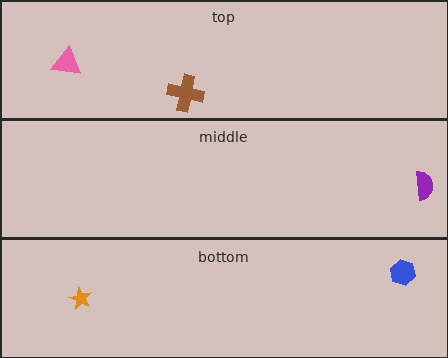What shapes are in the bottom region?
The orange star, the blue hexagon.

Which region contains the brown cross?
The top region.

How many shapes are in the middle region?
1.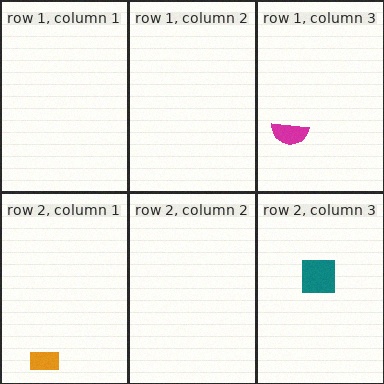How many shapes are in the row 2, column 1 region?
1.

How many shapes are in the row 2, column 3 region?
1.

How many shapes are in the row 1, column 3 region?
1.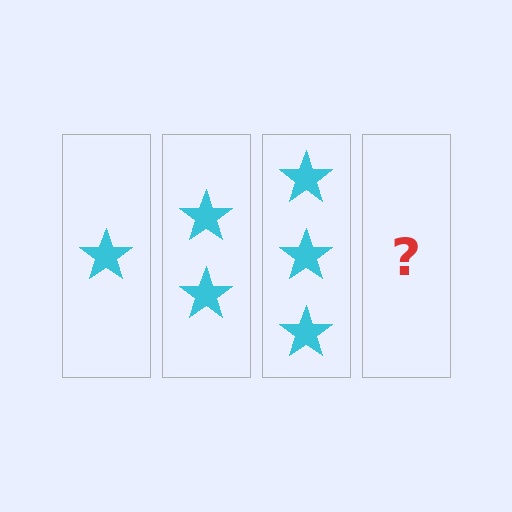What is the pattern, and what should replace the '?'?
The pattern is that each step adds one more star. The '?' should be 4 stars.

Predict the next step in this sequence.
The next step is 4 stars.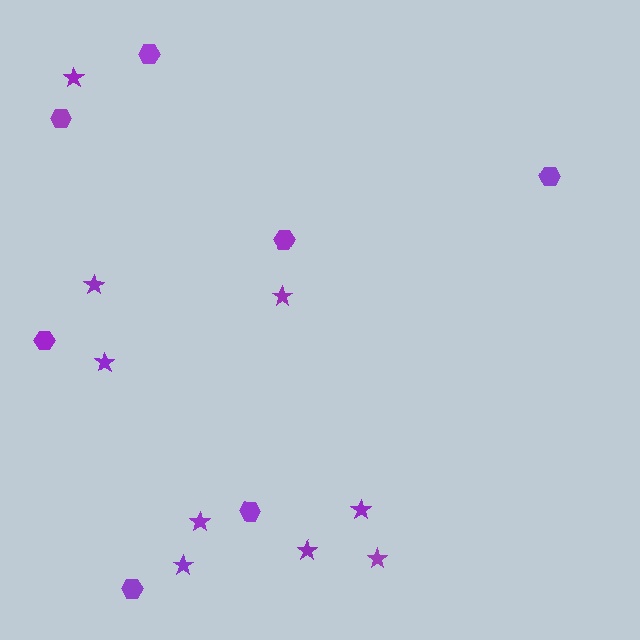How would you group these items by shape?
There are 2 groups: one group of stars (9) and one group of hexagons (7).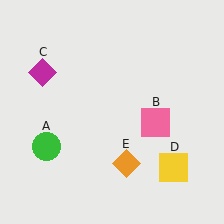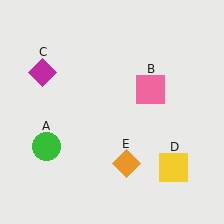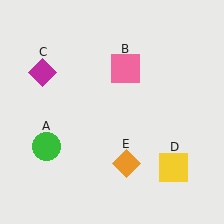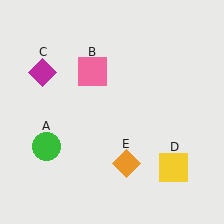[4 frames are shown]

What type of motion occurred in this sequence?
The pink square (object B) rotated counterclockwise around the center of the scene.